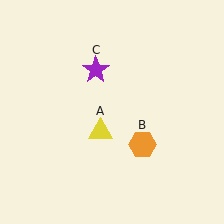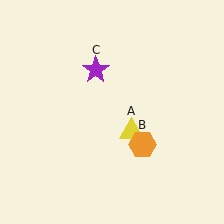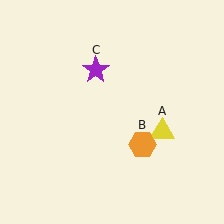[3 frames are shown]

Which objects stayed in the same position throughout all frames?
Orange hexagon (object B) and purple star (object C) remained stationary.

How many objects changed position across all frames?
1 object changed position: yellow triangle (object A).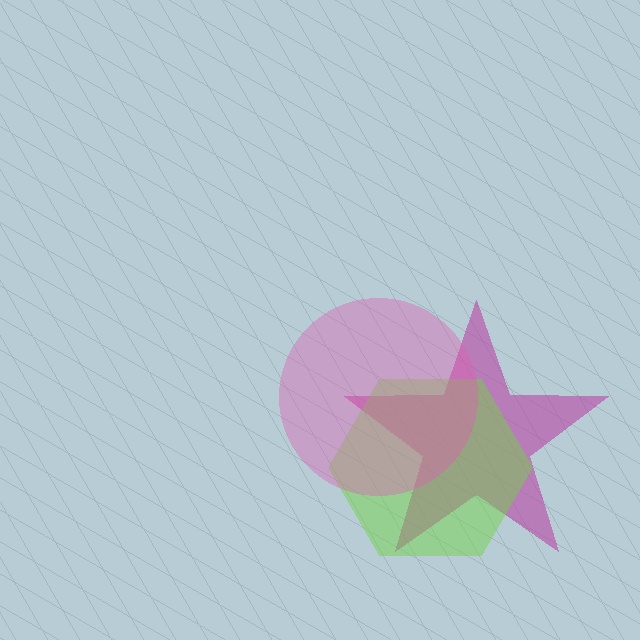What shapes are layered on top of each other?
The layered shapes are: a magenta star, a lime hexagon, a pink circle.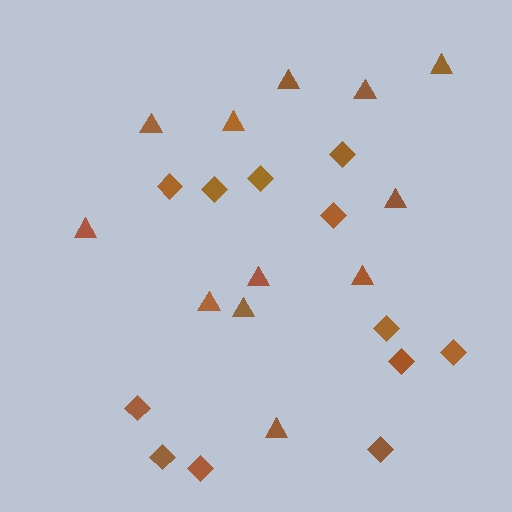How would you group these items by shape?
There are 2 groups: one group of triangles (12) and one group of diamonds (12).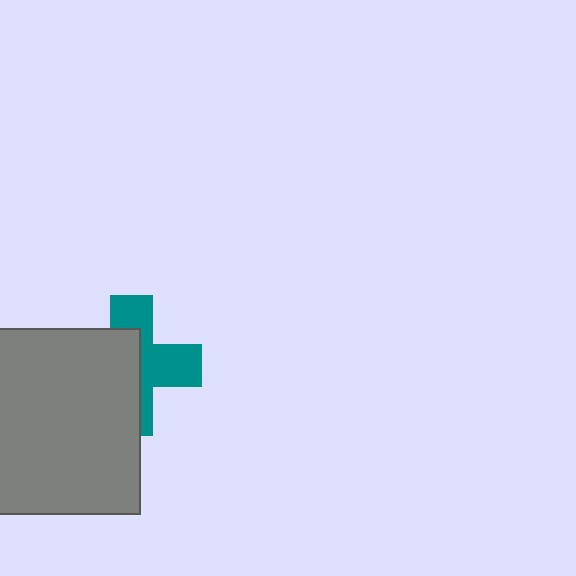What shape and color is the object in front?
The object in front is a gray square.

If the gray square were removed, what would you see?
You would see the complete teal cross.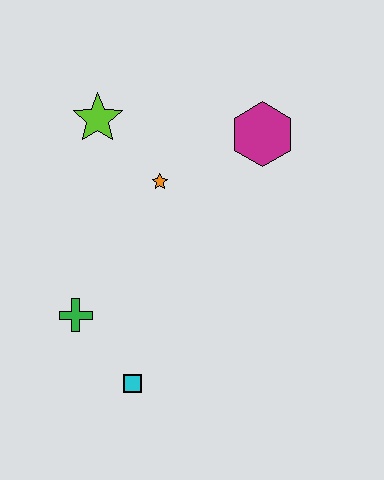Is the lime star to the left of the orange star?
Yes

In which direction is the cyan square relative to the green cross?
The cyan square is below the green cross.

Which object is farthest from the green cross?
The magenta hexagon is farthest from the green cross.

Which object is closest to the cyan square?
The green cross is closest to the cyan square.